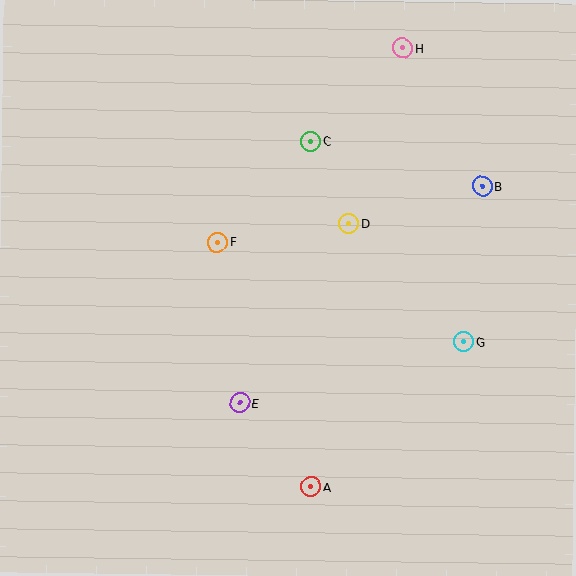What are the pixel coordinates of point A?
Point A is at (311, 487).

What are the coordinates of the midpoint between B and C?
The midpoint between B and C is at (396, 164).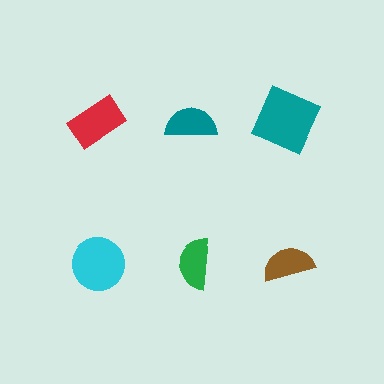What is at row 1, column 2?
A teal semicircle.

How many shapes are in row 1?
3 shapes.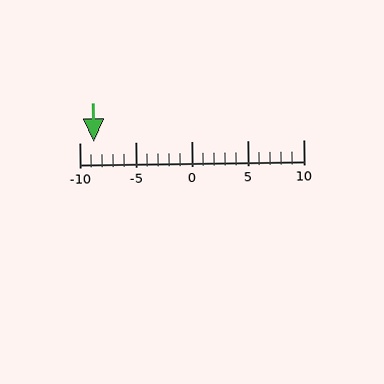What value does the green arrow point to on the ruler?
The green arrow points to approximately -9.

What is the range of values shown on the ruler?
The ruler shows values from -10 to 10.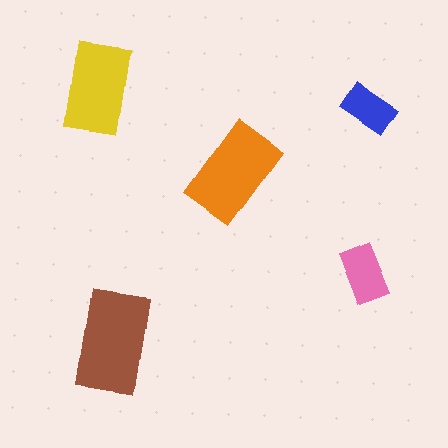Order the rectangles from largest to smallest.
the brown one, the orange one, the yellow one, the pink one, the blue one.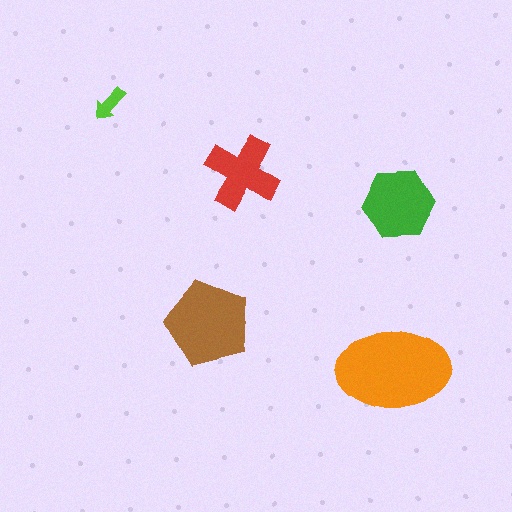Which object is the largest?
The orange ellipse.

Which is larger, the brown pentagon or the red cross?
The brown pentagon.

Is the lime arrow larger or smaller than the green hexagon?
Smaller.